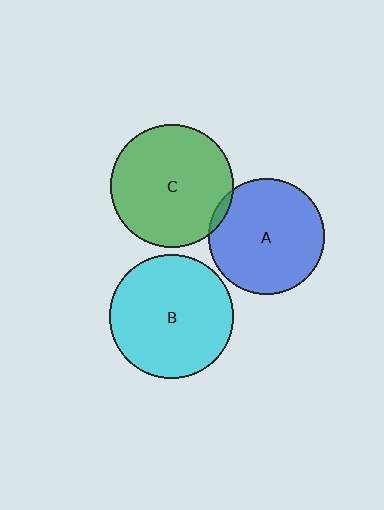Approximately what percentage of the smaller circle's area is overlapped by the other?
Approximately 5%.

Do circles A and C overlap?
Yes.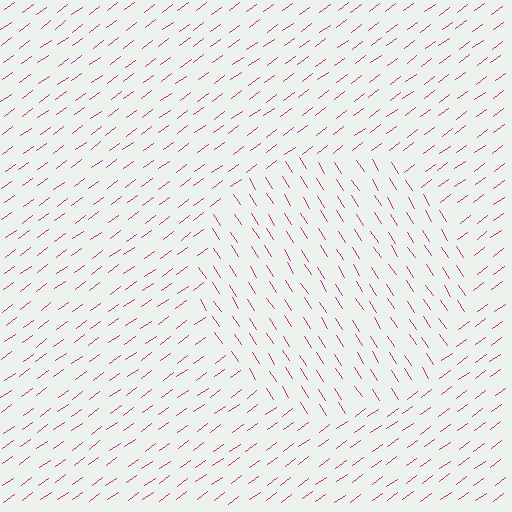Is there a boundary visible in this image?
Yes, there is a texture boundary formed by a change in line orientation.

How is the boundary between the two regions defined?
The boundary is defined purely by a change in line orientation (approximately 87 degrees difference). All lines are the same color and thickness.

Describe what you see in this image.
The image is filled with small magenta line segments. A circle region in the image has lines oriented differently from the surrounding lines, creating a visible texture boundary.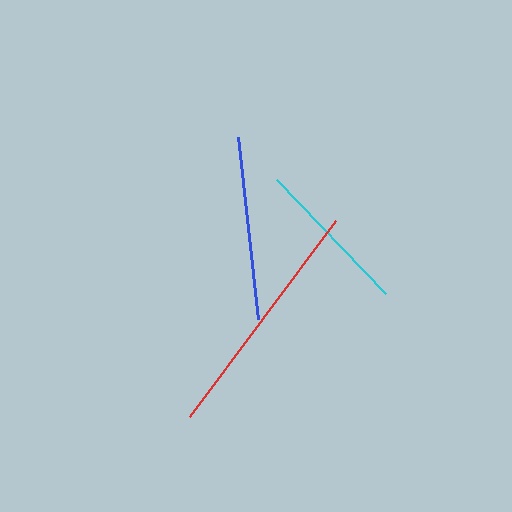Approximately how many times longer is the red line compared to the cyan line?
The red line is approximately 1.5 times the length of the cyan line.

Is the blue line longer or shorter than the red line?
The red line is longer than the blue line.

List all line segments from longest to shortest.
From longest to shortest: red, blue, cyan.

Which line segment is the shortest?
The cyan line is the shortest at approximately 159 pixels.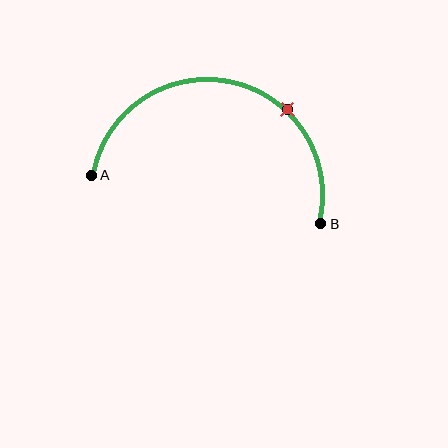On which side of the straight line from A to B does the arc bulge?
The arc bulges above the straight line connecting A and B.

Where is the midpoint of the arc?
The arc midpoint is the point on the curve farthest from the straight line joining A and B. It sits above that line.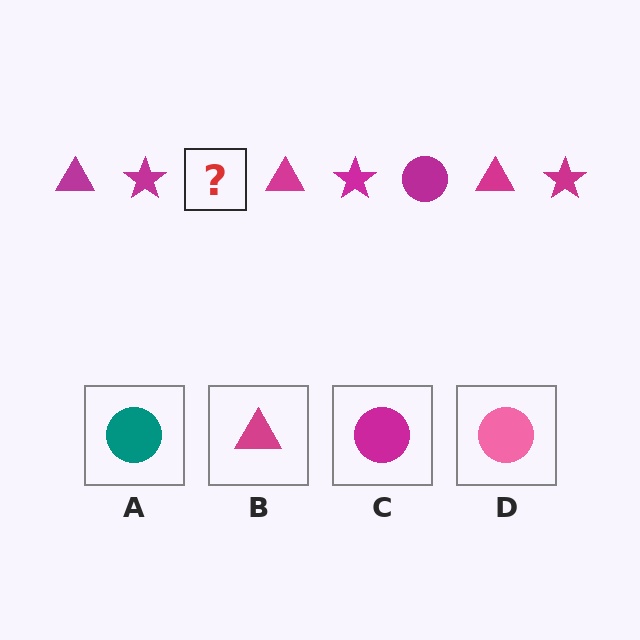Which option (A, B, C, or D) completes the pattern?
C.